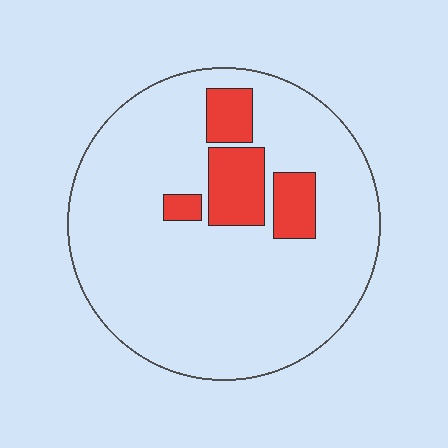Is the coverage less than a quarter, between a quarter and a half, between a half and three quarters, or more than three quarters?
Less than a quarter.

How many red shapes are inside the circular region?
4.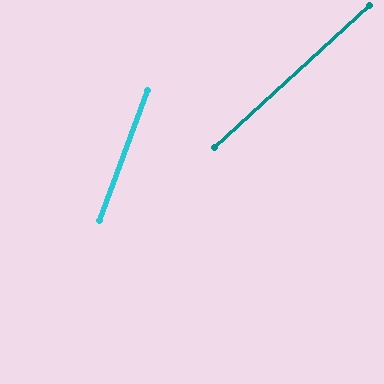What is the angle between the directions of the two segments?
Approximately 28 degrees.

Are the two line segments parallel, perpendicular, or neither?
Neither parallel nor perpendicular — they differ by about 28°.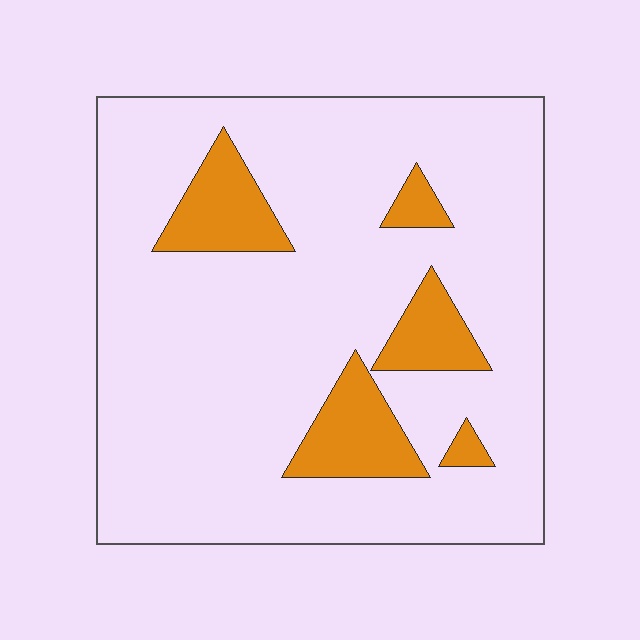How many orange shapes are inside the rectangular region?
5.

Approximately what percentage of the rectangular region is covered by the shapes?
Approximately 15%.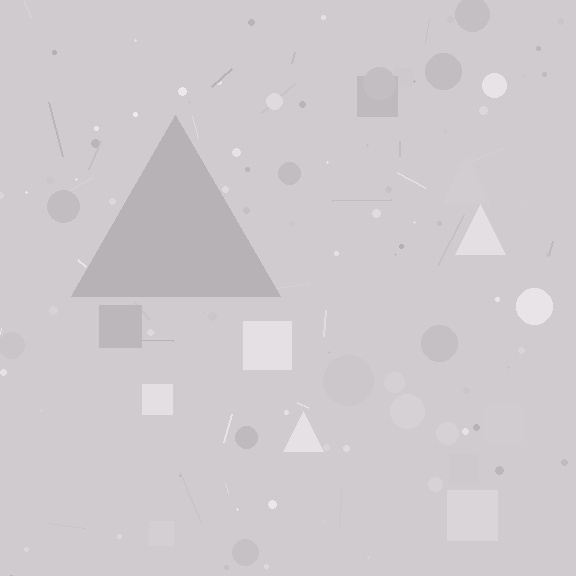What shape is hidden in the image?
A triangle is hidden in the image.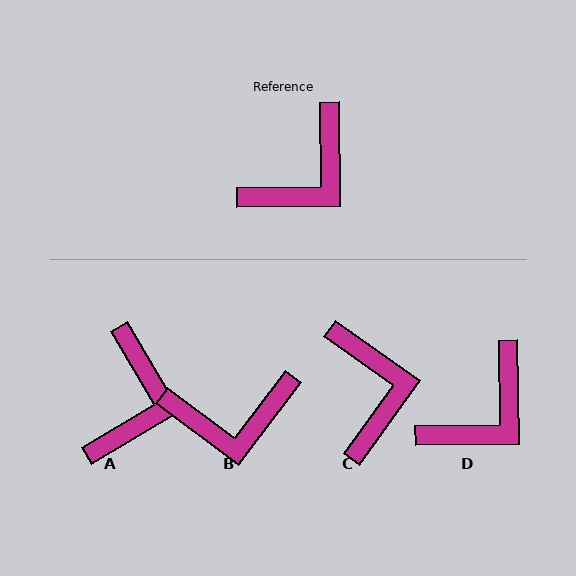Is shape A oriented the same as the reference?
No, it is off by about 30 degrees.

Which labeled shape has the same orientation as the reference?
D.